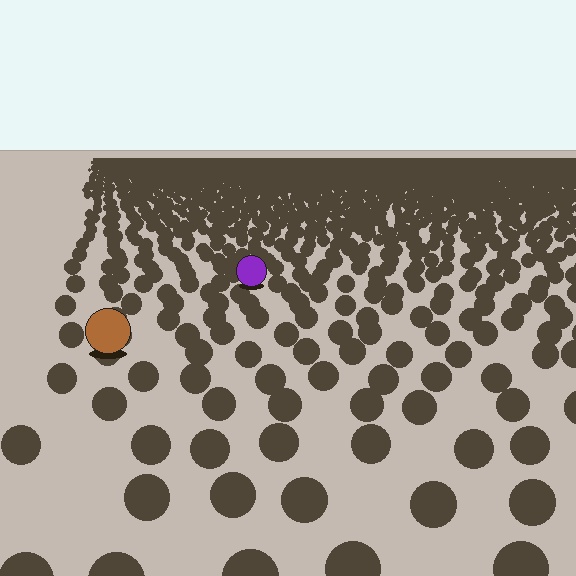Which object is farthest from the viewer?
The purple circle is farthest from the viewer. It appears smaller and the ground texture around it is denser.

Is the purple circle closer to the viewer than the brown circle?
No. The brown circle is closer — you can tell from the texture gradient: the ground texture is coarser near it.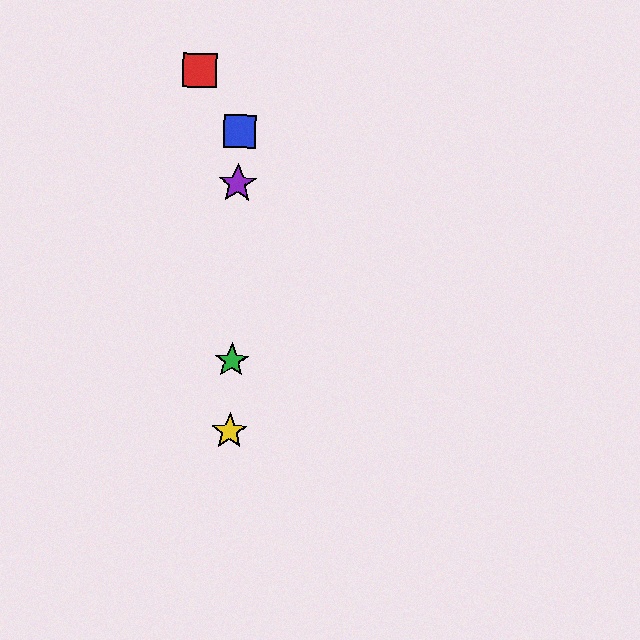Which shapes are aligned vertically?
The blue square, the green star, the yellow star, the purple star are aligned vertically.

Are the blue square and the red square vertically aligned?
No, the blue square is at x≈239 and the red square is at x≈200.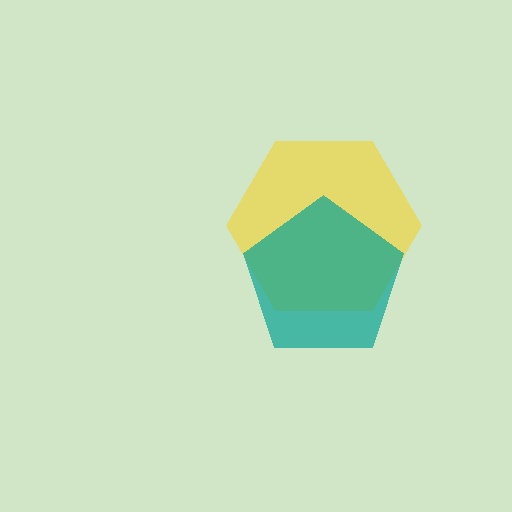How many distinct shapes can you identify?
There are 2 distinct shapes: a yellow hexagon, a teal pentagon.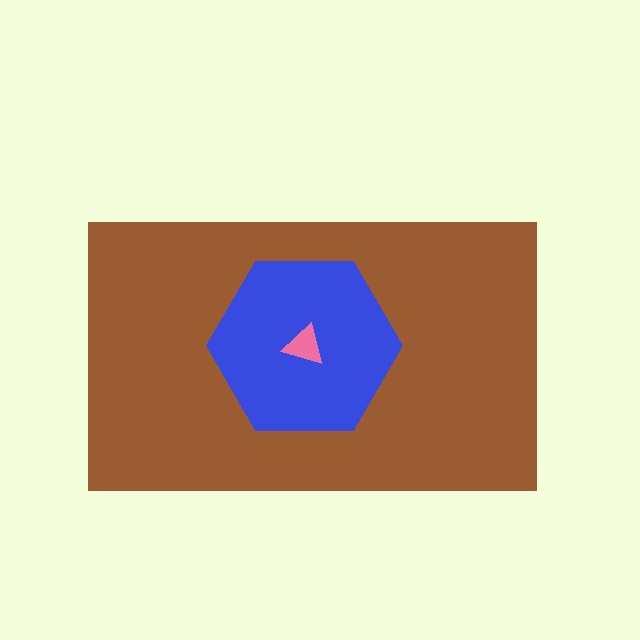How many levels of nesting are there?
3.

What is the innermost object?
The pink triangle.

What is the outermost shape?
The brown rectangle.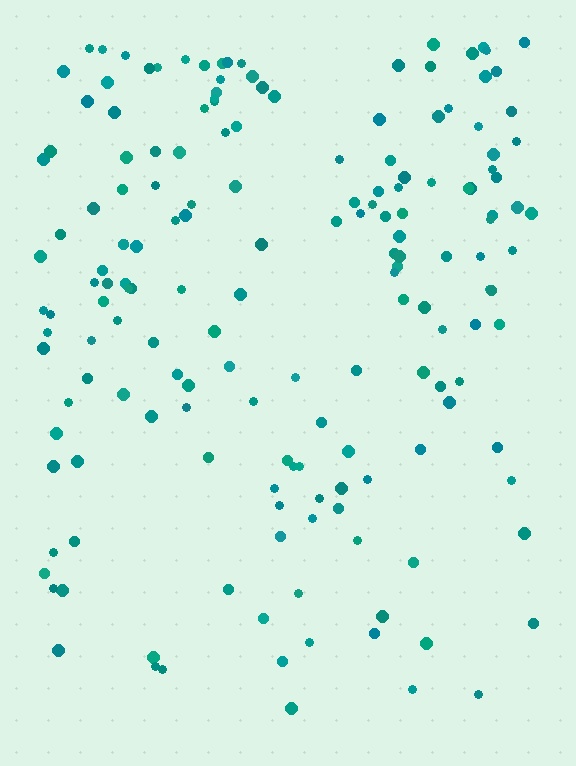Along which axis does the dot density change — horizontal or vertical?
Vertical.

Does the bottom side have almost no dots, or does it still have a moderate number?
Still a moderate number, just noticeably fewer than the top.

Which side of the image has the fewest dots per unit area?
The bottom.